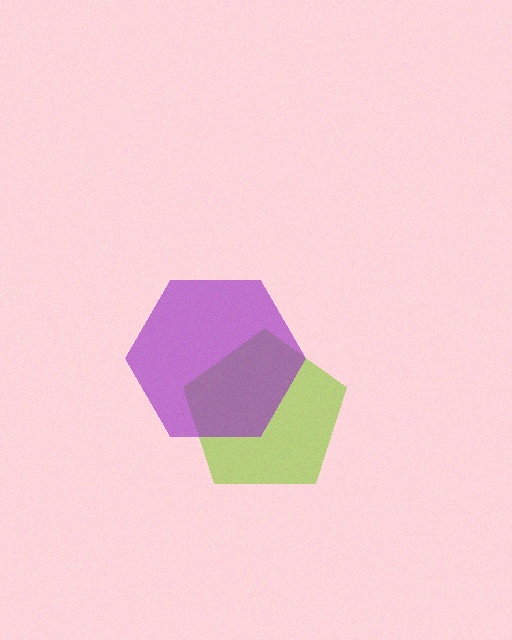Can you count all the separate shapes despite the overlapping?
Yes, there are 2 separate shapes.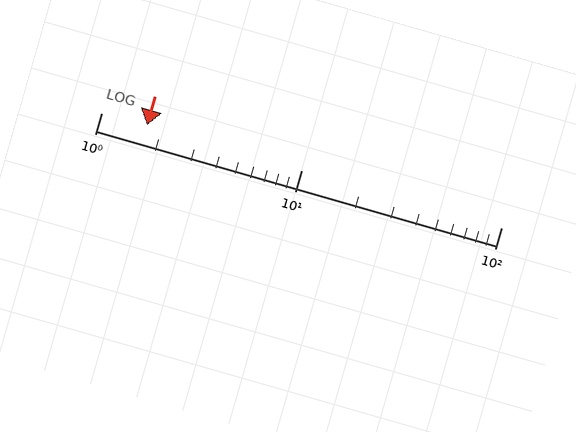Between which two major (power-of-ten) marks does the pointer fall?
The pointer is between 1 and 10.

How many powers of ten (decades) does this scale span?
The scale spans 2 decades, from 1 to 100.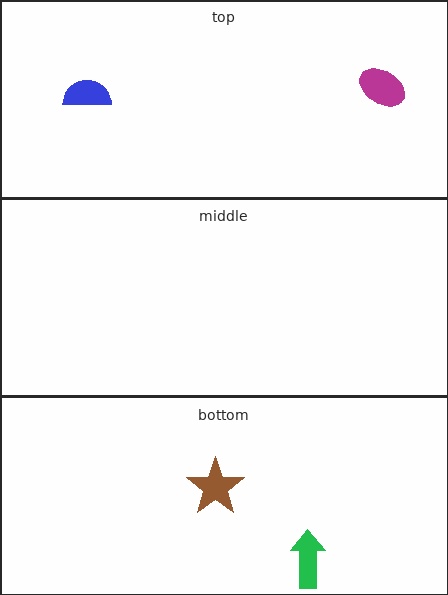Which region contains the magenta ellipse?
The top region.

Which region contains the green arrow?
The bottom region.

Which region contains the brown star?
The bottom region.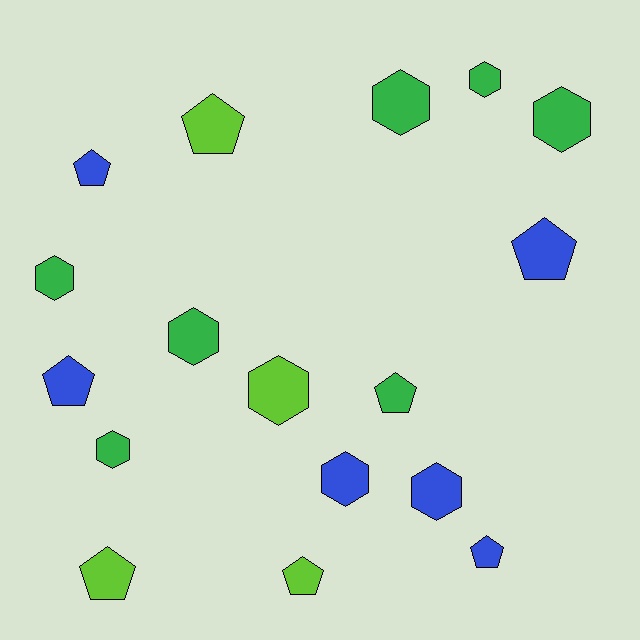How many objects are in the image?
There are 17 objects.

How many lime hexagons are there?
There is 1 lime hexagon.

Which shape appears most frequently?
Hexagon, with 9 objects.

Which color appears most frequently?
Green, with 7 objects.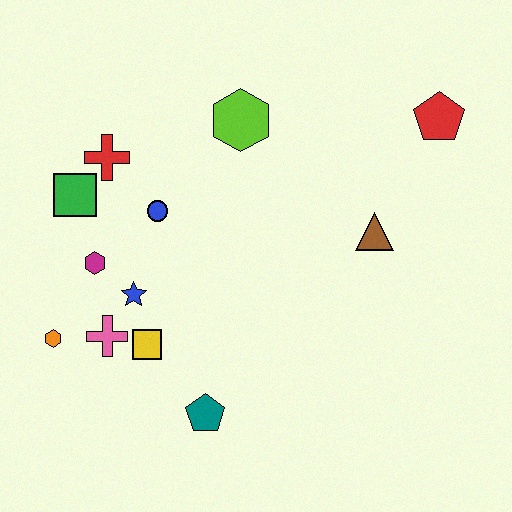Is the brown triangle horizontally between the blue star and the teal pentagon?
No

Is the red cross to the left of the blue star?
Yes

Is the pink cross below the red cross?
Yes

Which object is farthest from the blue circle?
The red pentagon is farthest from the blue circle.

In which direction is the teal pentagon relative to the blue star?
The teal pentagon is below the blue star.